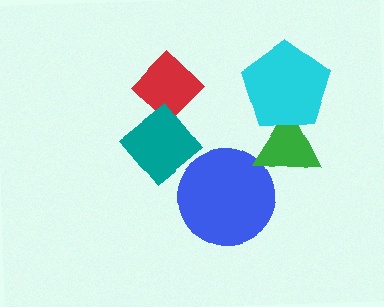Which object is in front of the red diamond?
The teal diamond is in front of the red diamond.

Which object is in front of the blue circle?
The green triangle is in front of the blue circle.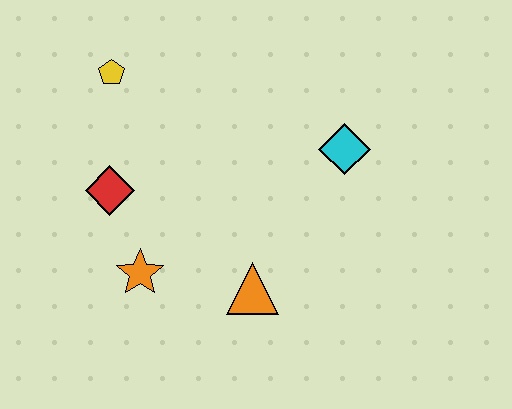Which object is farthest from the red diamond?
The cyan diamond is farthest from the red diamond.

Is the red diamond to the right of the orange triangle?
No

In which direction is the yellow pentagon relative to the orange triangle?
The yellow pentagon is above the orange triangle.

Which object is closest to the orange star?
The red diamond is closest to the orange star.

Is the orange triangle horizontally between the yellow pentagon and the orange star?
No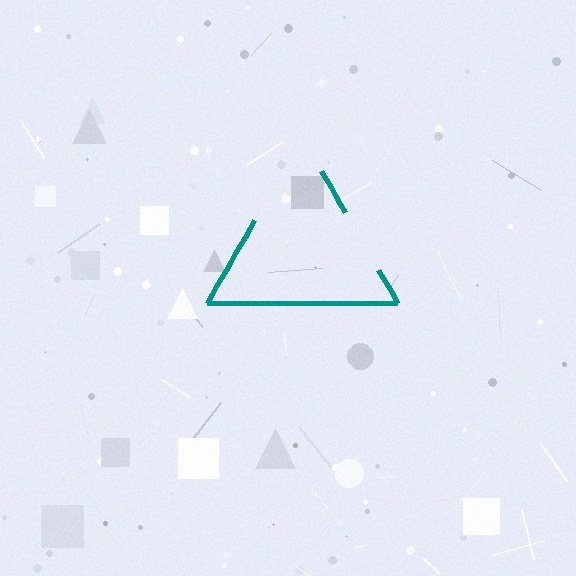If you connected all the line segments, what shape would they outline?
They would outline a triangle.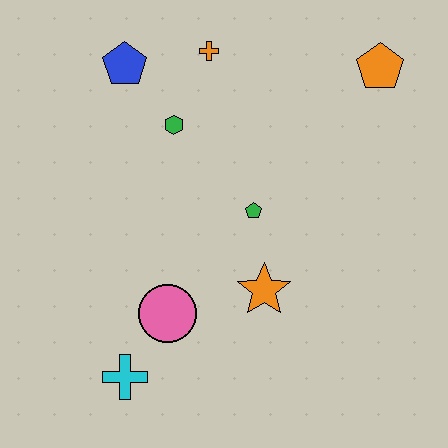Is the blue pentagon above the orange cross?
No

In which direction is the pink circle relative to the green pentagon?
The pink circle is below the green pentagon.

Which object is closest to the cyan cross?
The pink circle is closest to the cyan cross.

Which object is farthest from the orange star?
The blue pentagon is farthest from the orange star.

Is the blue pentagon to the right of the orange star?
No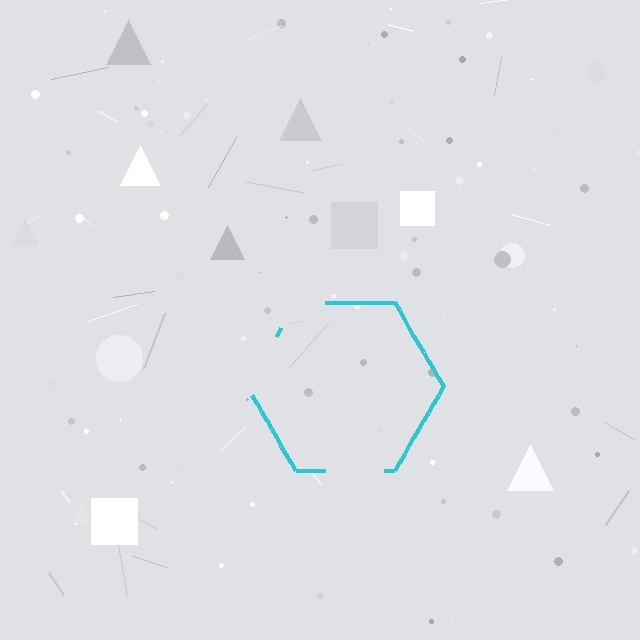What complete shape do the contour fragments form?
The contour fragments form a hexagon.